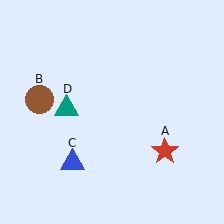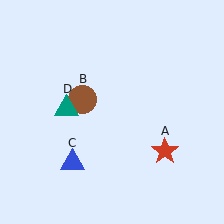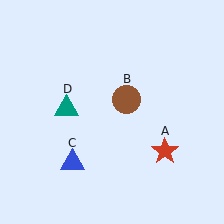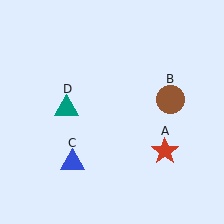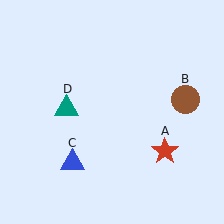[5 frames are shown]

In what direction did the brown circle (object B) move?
The brown circle (object B) moved right.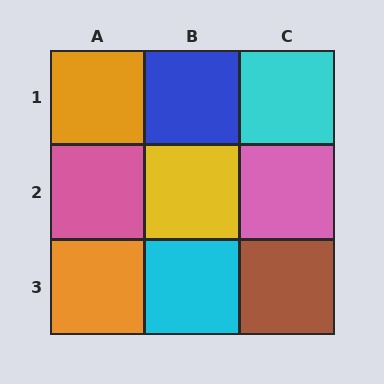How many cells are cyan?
2 cells are cyan.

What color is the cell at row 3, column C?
Brown.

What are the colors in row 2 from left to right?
Pink, yellow, pink.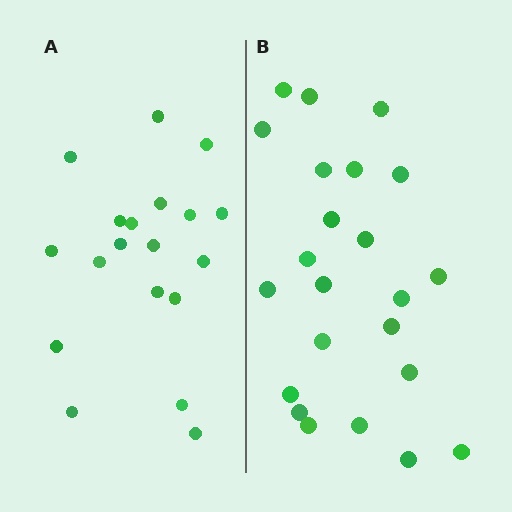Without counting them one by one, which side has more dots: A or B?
Region B (the right region) has more dots.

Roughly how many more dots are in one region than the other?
Region B has about 4 more dots than region A.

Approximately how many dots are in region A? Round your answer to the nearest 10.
About 20 dots. (The exact count is 19, which rounds to 20.)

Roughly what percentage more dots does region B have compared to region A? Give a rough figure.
About 20% more.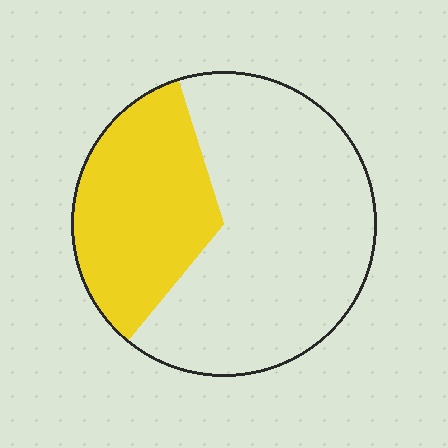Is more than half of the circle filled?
No.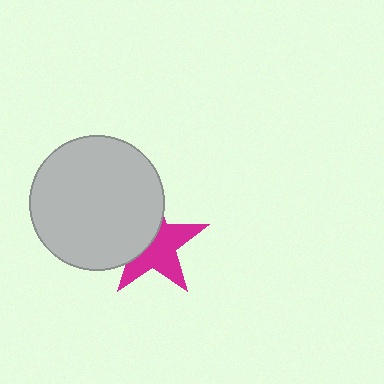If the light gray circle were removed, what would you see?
You would see the complete magenta star.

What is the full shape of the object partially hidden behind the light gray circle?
The partially hidden object is a magenta star.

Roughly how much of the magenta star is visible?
About half of it is visible (roughly 58%).